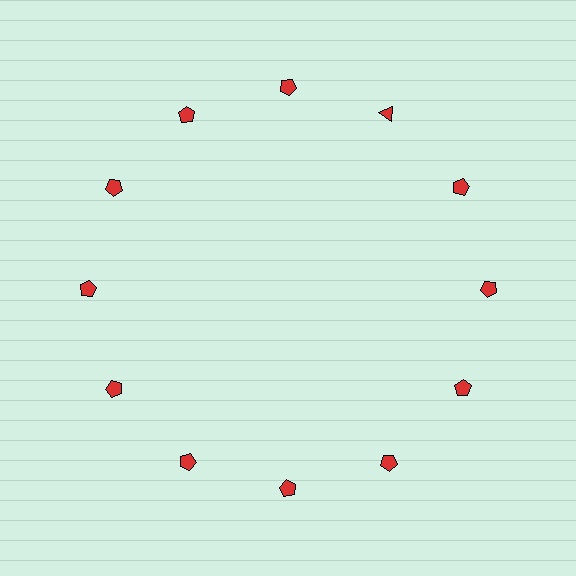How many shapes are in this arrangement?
There are 12 shapes arranged in a ring pattern.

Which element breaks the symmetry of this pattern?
The red triangle at roughly the 1 o'clock position breaks the symmetry. All other shapes are red pentagons.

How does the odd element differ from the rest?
It has a different shape: triangle instead of pentagon.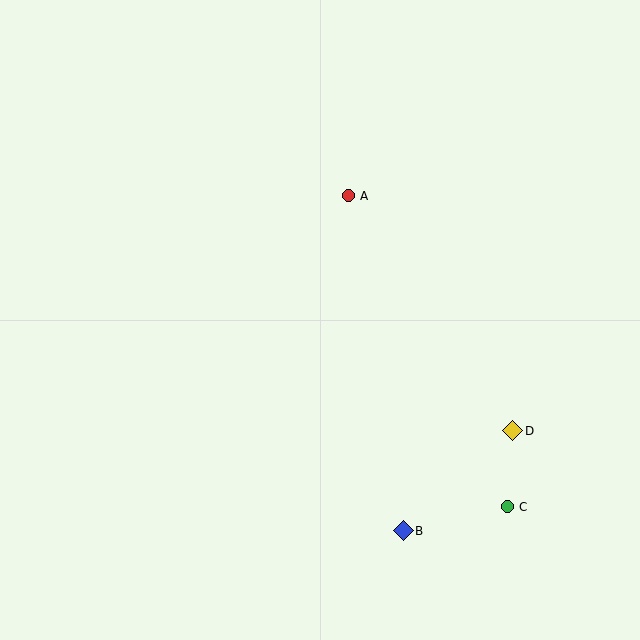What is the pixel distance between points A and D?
The distance between A and D is 287 pixels.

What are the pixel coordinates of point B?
Point B is at (403, 531).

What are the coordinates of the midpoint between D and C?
The midpoint between D and C is at (510, 469).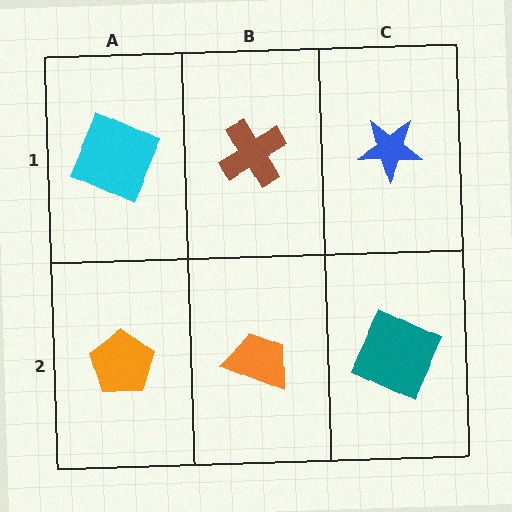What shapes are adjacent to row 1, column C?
A teal square (row 2, column C), a brown cross (row 1, column B).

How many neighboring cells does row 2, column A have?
2.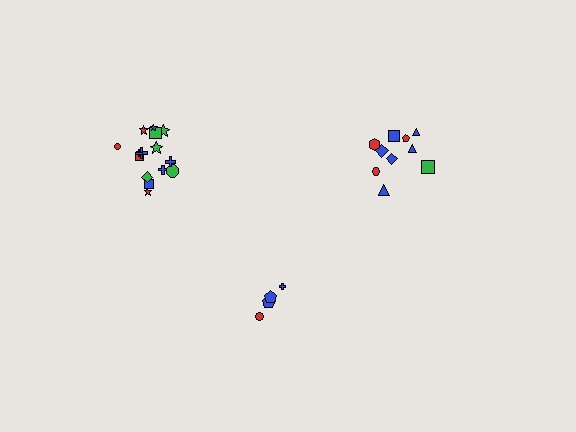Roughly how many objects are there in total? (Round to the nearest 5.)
Roughly 30 objects in total.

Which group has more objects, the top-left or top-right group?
The top-left group.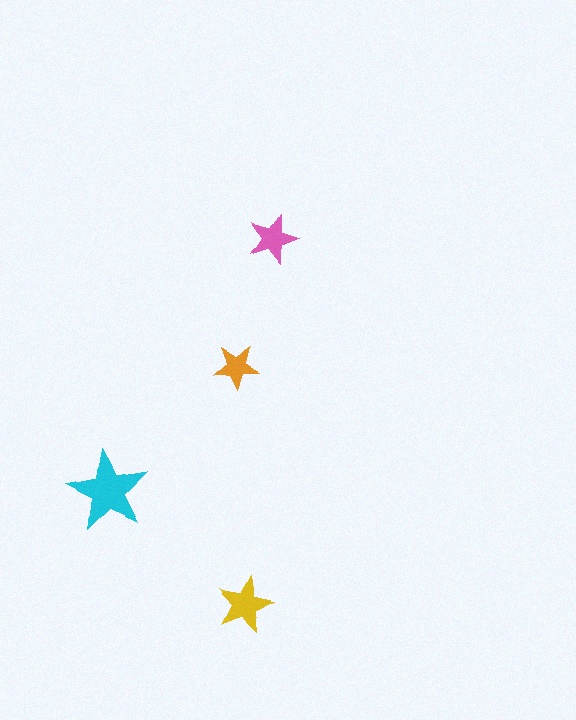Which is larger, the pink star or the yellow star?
The yellow one.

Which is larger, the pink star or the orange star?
The pink one.